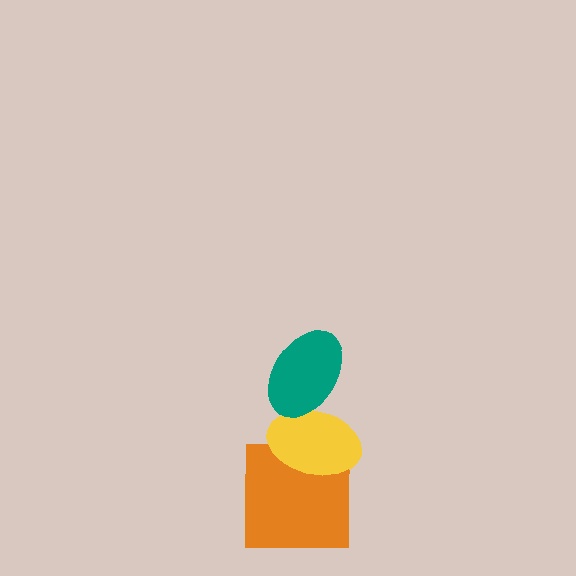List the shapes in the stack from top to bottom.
From top to bottom: the teal ellipse, the yellow ellipse, the orange square.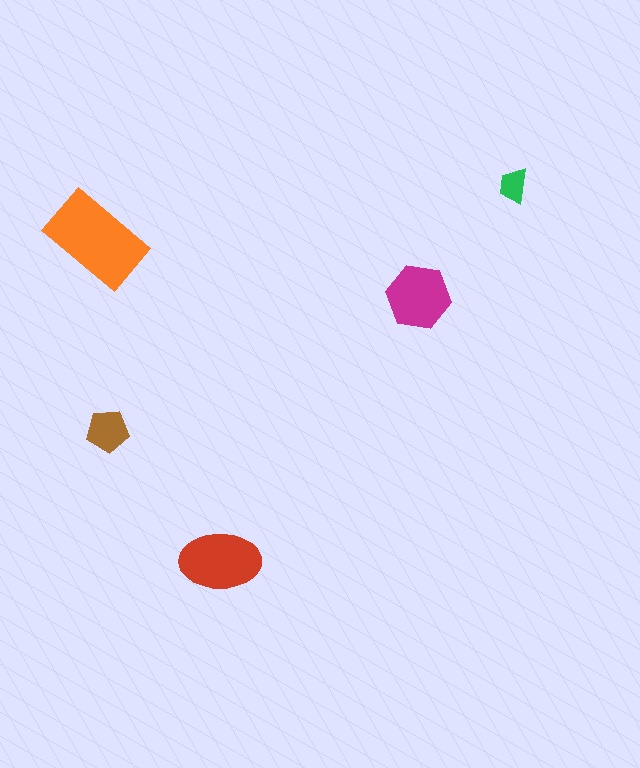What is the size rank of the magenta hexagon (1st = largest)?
3rd.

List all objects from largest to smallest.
The orange rectangle, the red ellipse, the magenta hexagon, the brown pentagon, the green trapezoid.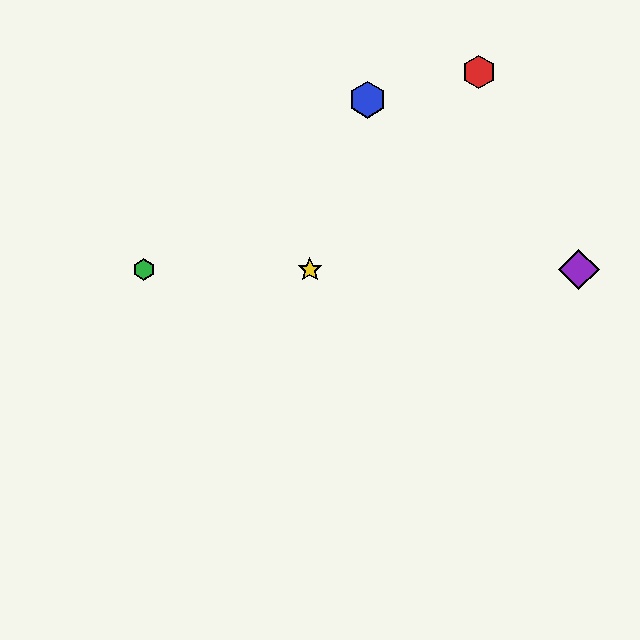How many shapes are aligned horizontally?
3 shapes (the green hexagon, the yellow star, the purple diamond) are aligned horizontally.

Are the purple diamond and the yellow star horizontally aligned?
Yes, both are at y≈270.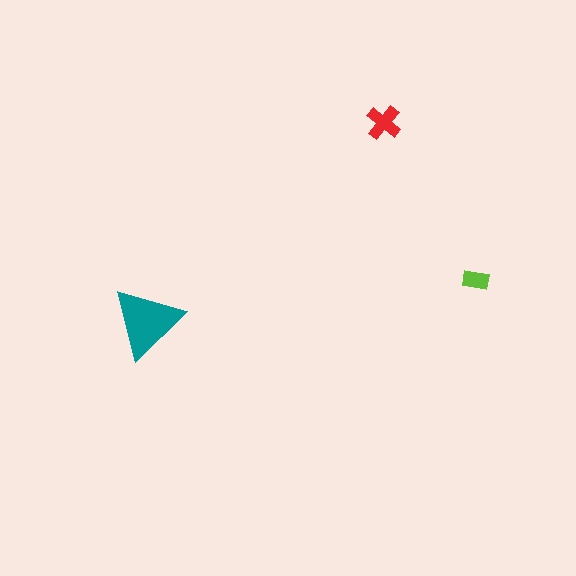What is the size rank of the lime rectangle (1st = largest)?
3rd.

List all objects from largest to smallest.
The teal triangle, the red cross, the lime rectangle.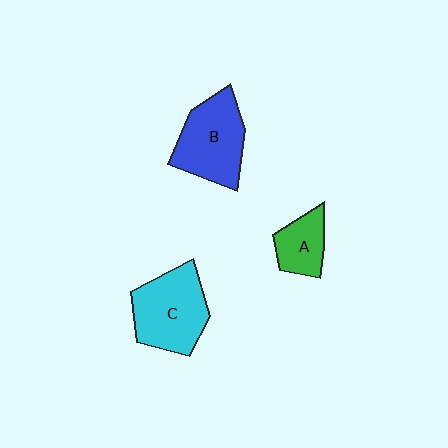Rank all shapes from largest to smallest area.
From largest to smallest: C (cyan), B (blue), A (green).